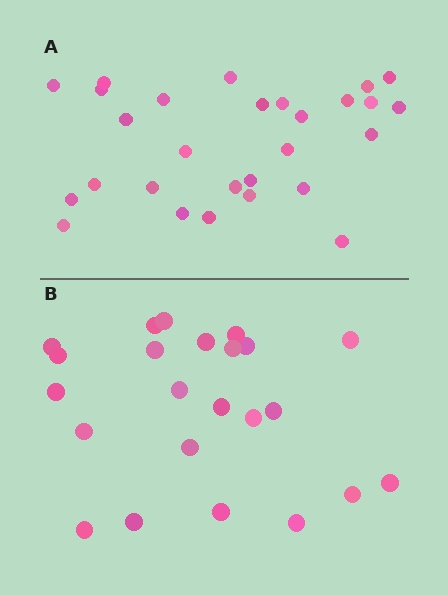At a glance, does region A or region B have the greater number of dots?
Region A (the top region) has more dots.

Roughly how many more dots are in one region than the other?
Region A has about 5 more dots than region B.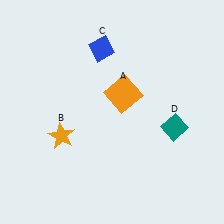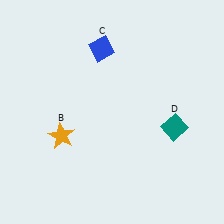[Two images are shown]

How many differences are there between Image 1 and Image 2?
There is 1 difference between the two images.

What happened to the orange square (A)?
The orange square (A) was removed in Image 2. It was in the top-right area of Image 1.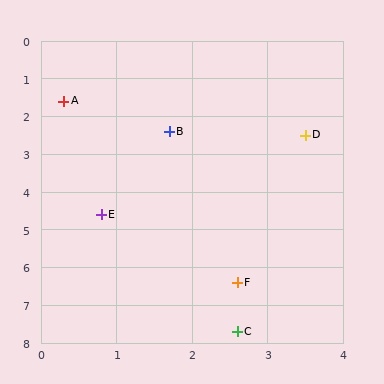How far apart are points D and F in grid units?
Points D and F are about 4.0 grid units apart.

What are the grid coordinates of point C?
Point C is at approximately (2.6, 7.7).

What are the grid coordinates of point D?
Point D is at approximately (3.5, 2.5).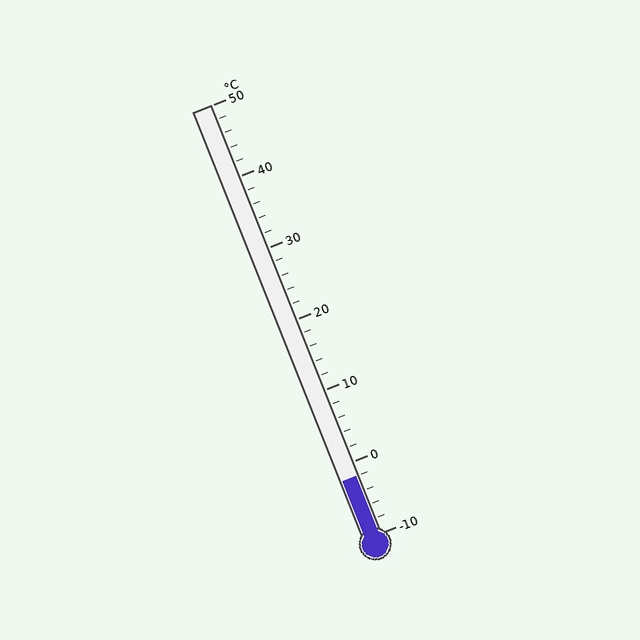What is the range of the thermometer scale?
The thermometer scale ranges from -10°C to 50°C.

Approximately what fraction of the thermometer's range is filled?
The thermometer is filled to approximately 15% of its range.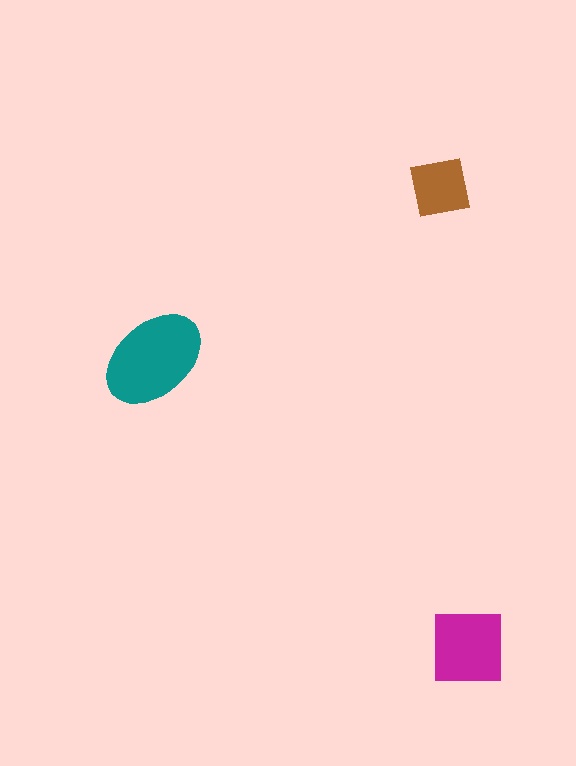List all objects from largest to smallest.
The teal ellipse, the magenta square, the brown square.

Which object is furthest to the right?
The magenta square is rightmost.